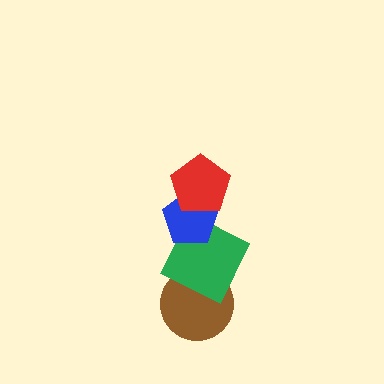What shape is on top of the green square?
The blue pentagon is on top of the green square.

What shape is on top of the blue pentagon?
The red pentagon is on top of the blue pentagon.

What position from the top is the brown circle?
The brown circle is 4th from the top.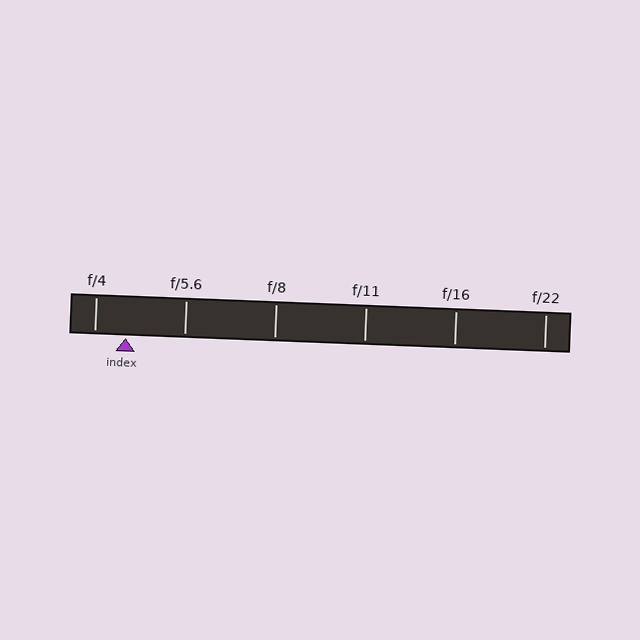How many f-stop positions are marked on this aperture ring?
There are 6 f-stop positions marked.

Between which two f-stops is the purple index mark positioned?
The index mark is between f/4 and f/5.6.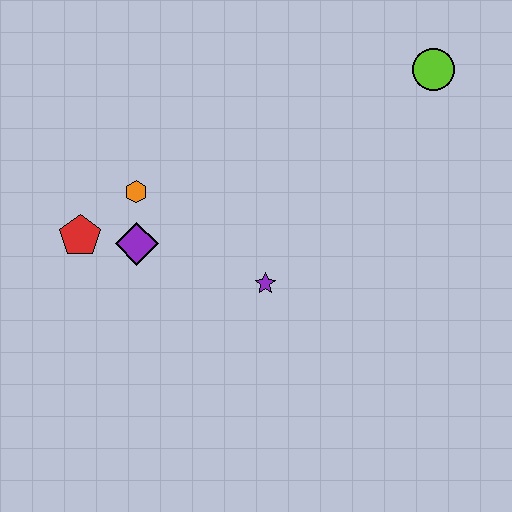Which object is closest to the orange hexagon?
The purple diamond is closest to the orange hexagon.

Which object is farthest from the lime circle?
The red pentagon is farthest from the lime circle.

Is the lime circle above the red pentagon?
Yes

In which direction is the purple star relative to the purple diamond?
The purple star is to the right of the purple diamond.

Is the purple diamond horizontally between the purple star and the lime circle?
No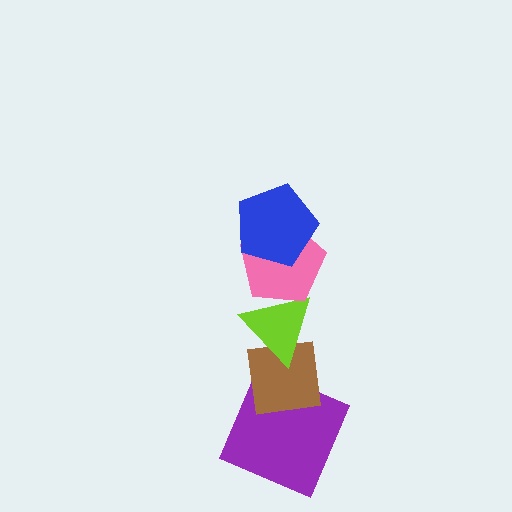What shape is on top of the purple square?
The brown square is on top of the purple square.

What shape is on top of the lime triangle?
The pink pentagon is on top of the lime triangle.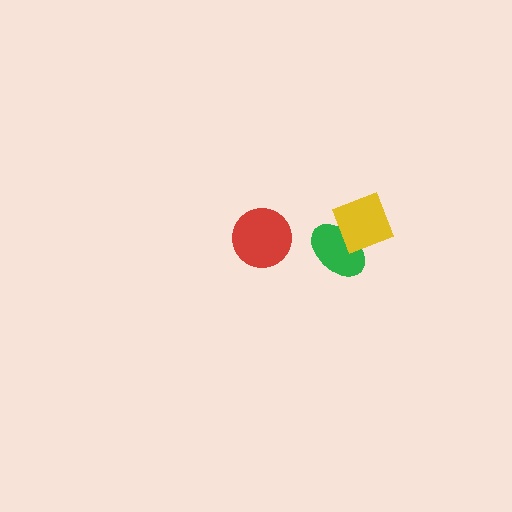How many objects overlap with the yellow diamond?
1 object overlaps with the yellow diamond.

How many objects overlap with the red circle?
0 objects overlap with the red circle.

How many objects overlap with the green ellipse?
1 object overlaps with the green ellipse.